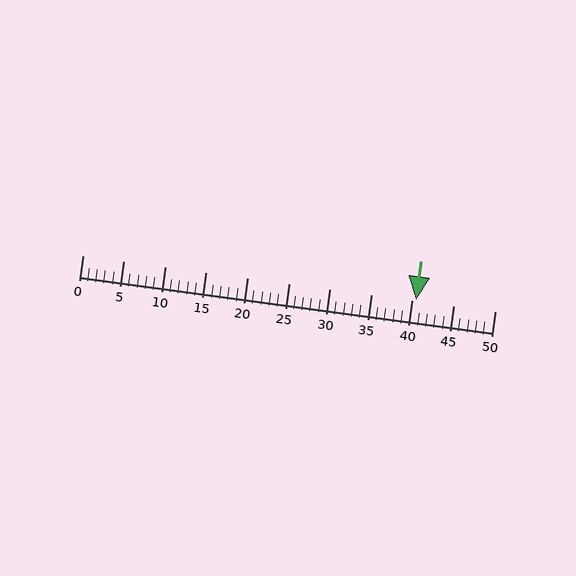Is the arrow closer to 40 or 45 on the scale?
The arrow is closer to 40.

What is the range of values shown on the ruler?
The ruler shows values from 0 to 50.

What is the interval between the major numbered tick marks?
The major tick marks are spaced 5 units apart.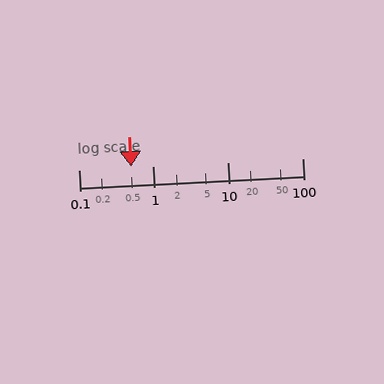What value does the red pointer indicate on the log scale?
The pointer indicates approximately 0.5.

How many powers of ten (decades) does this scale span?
The scale spans 3 decades, from 0.1 to 100.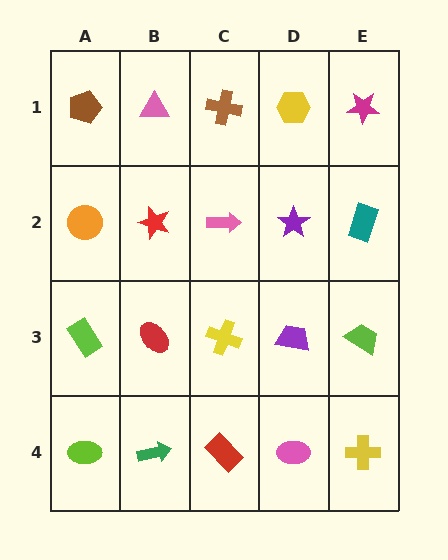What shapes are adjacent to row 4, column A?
A lime rectangle (row 3, column A), a green arrow (row 4, column B).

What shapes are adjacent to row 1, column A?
An orange circle (row 2, column A), a pink triangle (row 1, column B).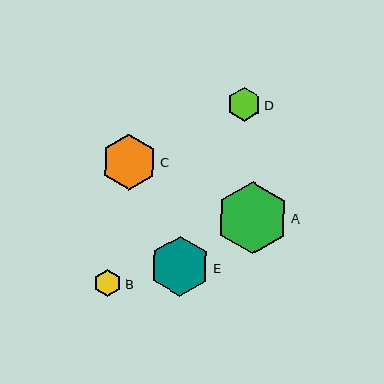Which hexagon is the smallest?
Hexagon B is the smallest with a size of approximately 27 pixels.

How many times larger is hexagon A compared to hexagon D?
Hexagon A is approximately 2.1 times the size of hexagon D.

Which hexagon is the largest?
Hexagon A is the largest with a size of approximately 72 pixels.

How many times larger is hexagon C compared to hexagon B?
Hexagon C is approximately 2.0 times the size of hexagon B.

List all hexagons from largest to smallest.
From largest to smallest: A, E, C, D, B.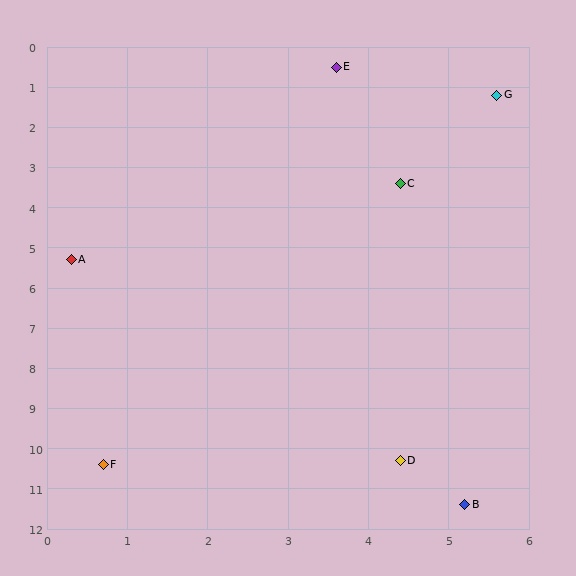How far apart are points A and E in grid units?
Points A and E are about 5.8 grid units apart.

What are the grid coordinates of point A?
Point A is at approximately (0.3, 5.3).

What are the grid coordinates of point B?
Point B is at approximately (5.2, 11.4).